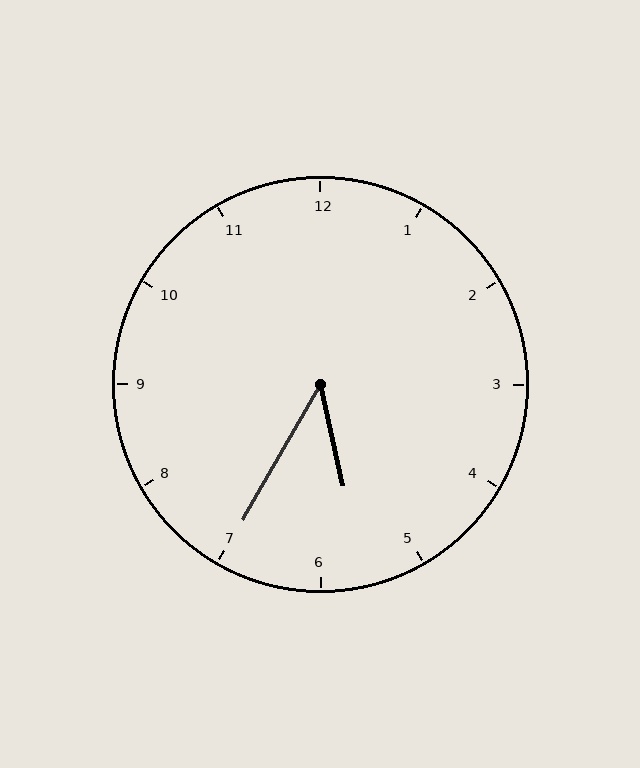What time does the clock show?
5:35.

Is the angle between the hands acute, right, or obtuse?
It is acute.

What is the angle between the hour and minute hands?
Approximately 42 degrees.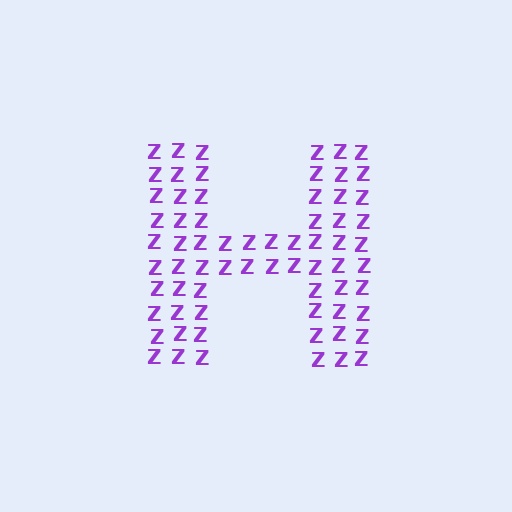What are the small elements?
The small elements are letter Z's.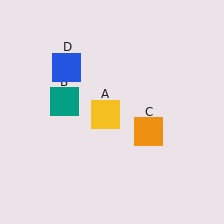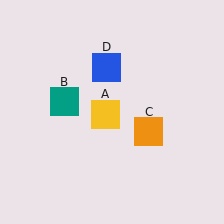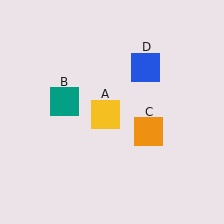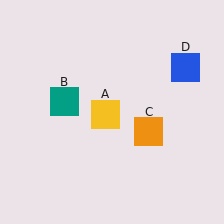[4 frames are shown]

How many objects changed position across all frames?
1 object changed position: blue square (object D).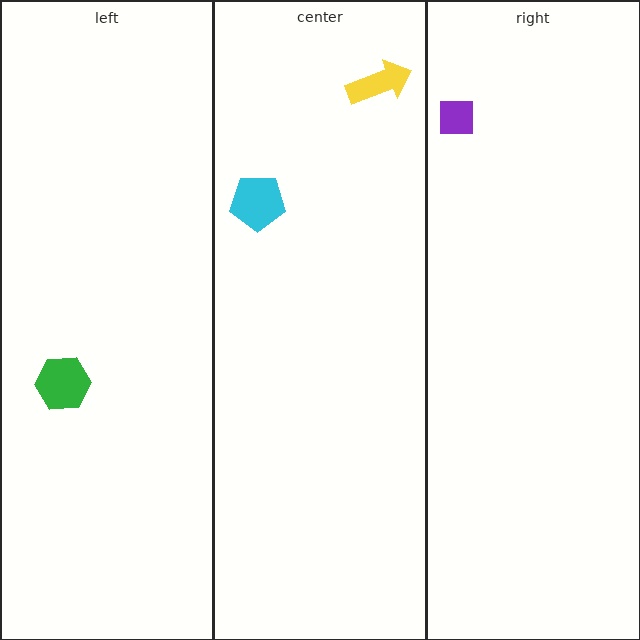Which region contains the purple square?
The right region.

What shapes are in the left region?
The green hexagon.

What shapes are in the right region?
The purple square.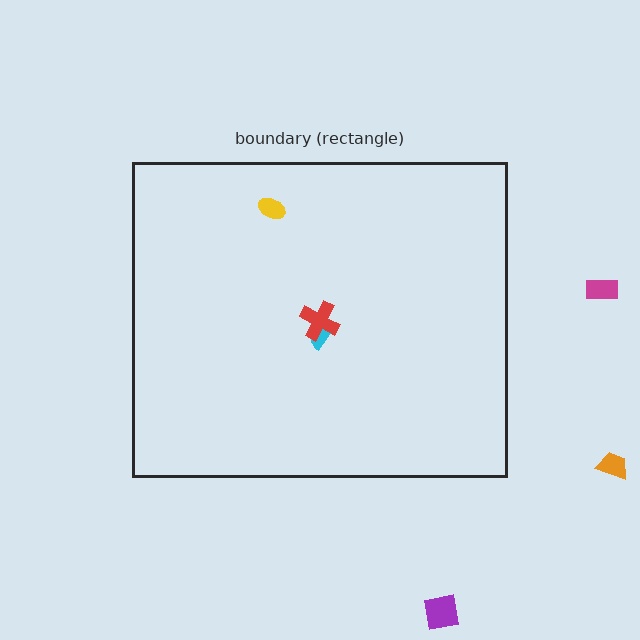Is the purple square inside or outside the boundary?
Outside.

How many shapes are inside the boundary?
3 inside, 3 outside.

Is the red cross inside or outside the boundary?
Inside.